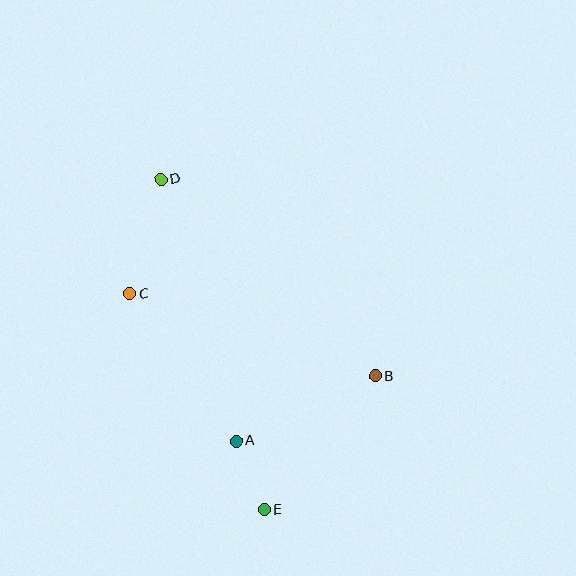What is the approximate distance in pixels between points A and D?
The distance between A and D is approximately 273 pixels.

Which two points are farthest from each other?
Points D and E are farthest from each other.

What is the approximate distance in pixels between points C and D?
The distance between C and D is approximately 119 pixels.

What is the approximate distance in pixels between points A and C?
The distance between A and C is approximately 181 pixels.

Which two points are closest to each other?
Points A and E are closest to each other.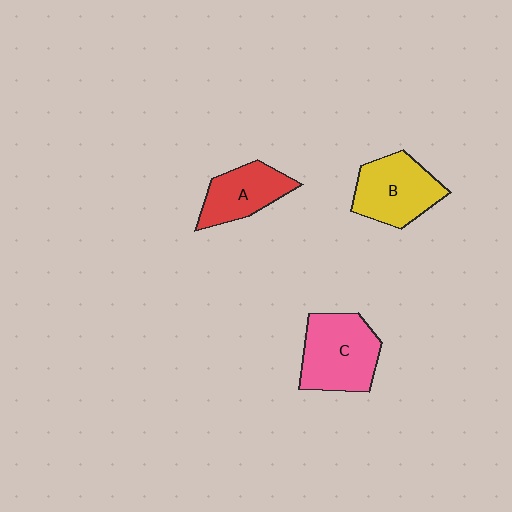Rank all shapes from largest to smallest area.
From largest to smallest: C (pink), B (yellow), A (red).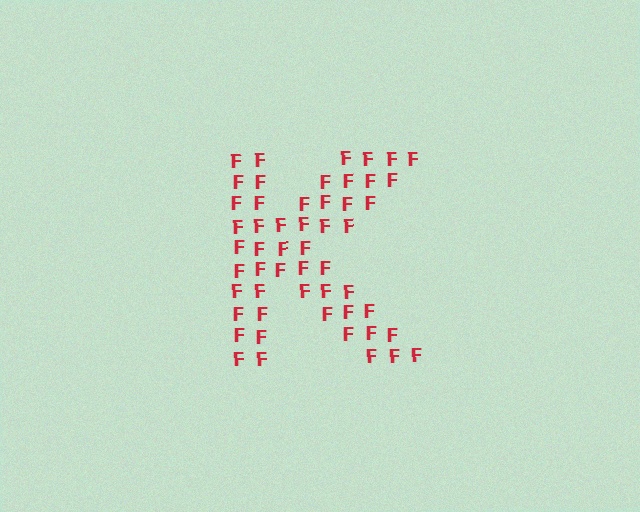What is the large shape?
The large shape is the letter K.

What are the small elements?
The small elements are letter F's.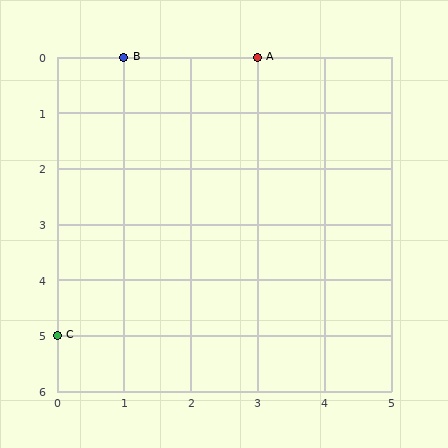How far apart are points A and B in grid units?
Points A and B are 2 columns apart.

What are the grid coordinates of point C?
Point C is at grid coordinates (0, 5).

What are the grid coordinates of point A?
Point A is at grid coordinates (3, 0).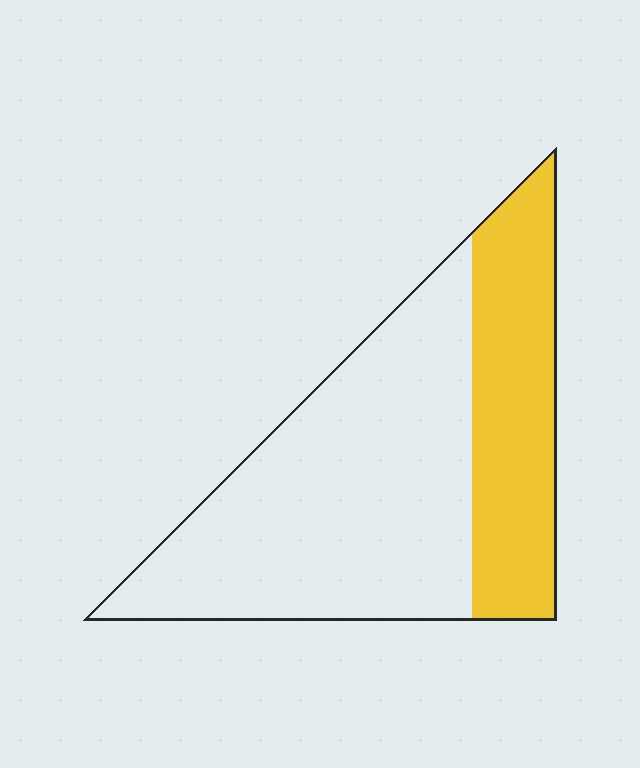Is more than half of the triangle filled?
No.